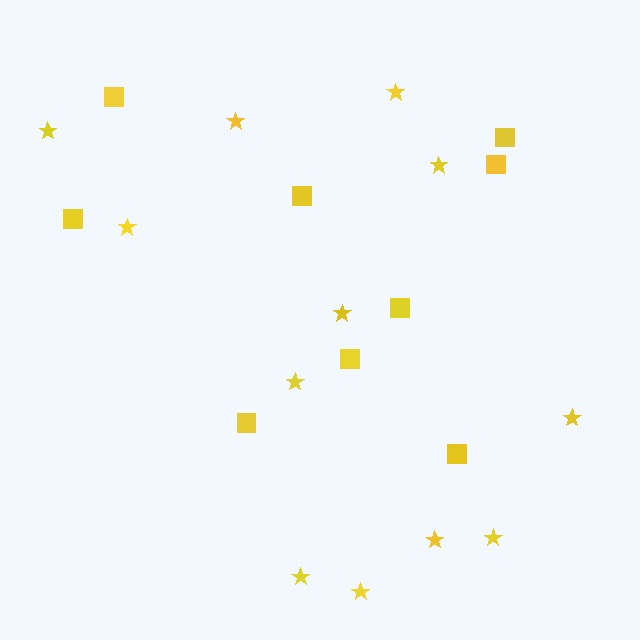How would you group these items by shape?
There are 2 groups: one group of squares (9) and one group of stars (12).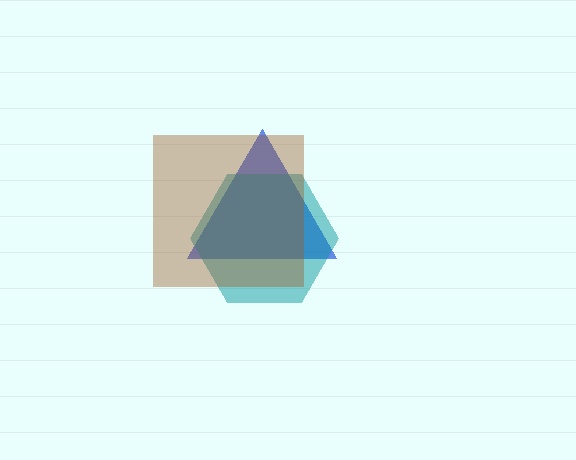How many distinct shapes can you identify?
There are 3 distinct shapes: a blue triangle, a teal hexagon, a brown square.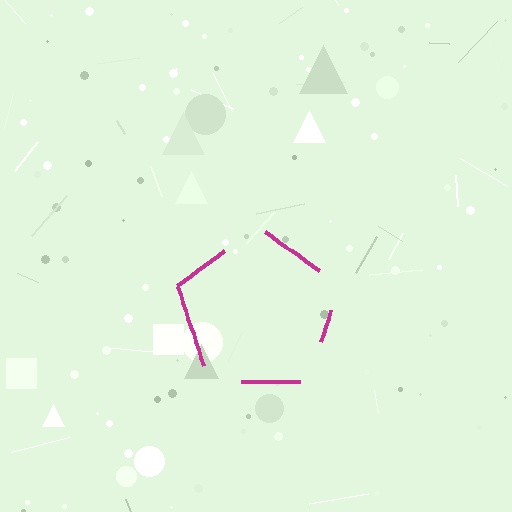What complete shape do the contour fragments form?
The contour fragments form a pentagon.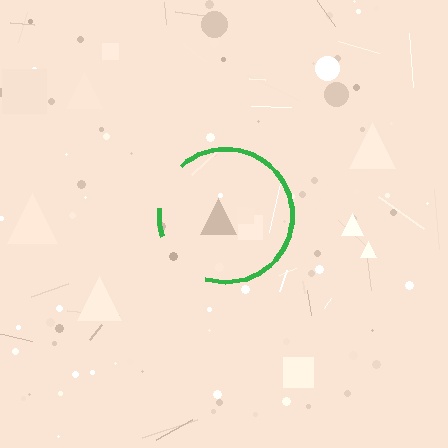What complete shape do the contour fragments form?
The contour fragments form a circle.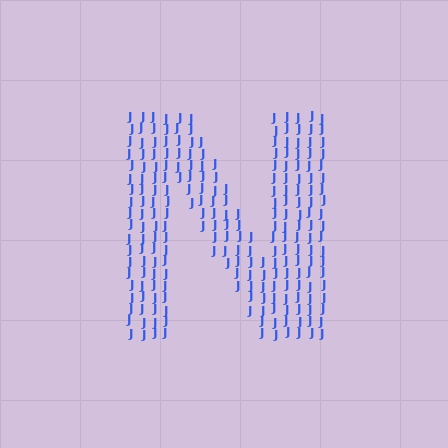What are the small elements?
The small elements are letter J's.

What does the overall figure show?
The overall figure shows the letter N.